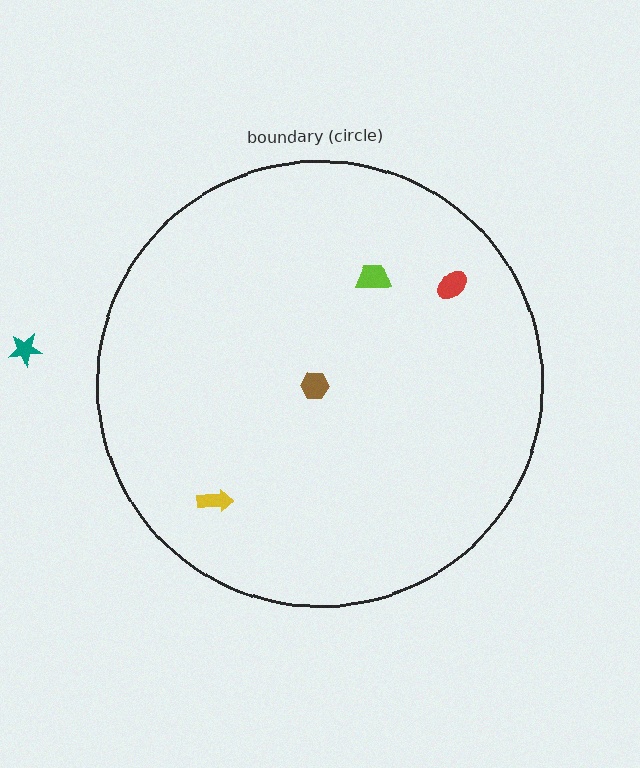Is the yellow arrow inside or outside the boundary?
Inside.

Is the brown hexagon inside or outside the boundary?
Inside.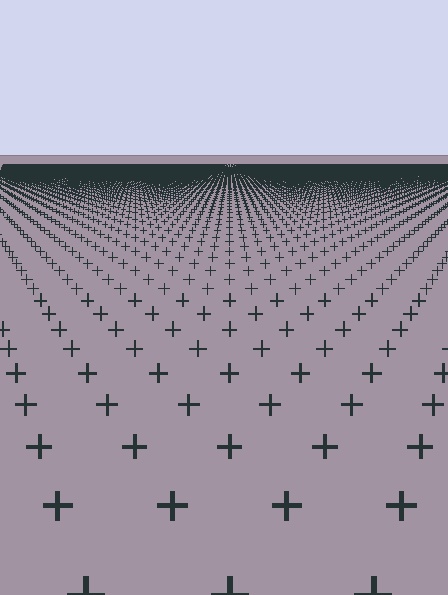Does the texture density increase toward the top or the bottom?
Density increases toward the top.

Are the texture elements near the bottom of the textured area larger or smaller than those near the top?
Larger. Near the bottom, elements are closer to the viewer and appear at a bigger on-screen size.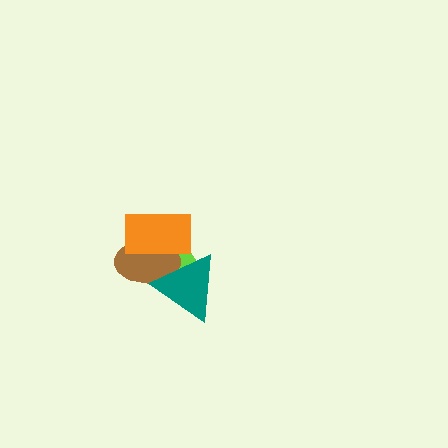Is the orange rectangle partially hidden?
Yes, it is partially covered by another shape.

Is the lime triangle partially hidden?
Yes, it is partially covered by another shape.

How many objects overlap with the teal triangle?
3 objects overlap with the teal triangle.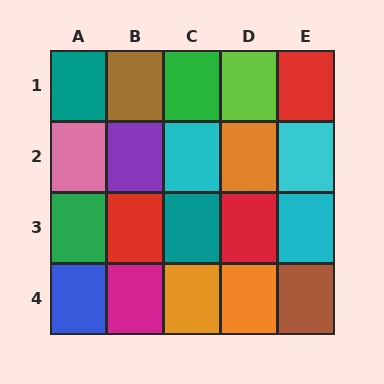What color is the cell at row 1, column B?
Brown.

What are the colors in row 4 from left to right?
Blue, magenta, orange, orange, brown.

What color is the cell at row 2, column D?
Orange.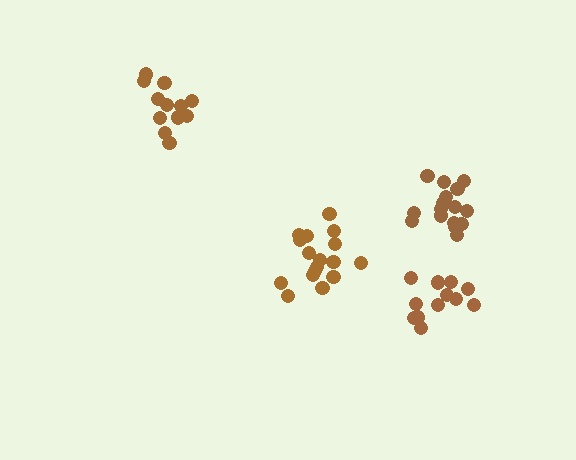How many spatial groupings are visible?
There are 4 spatial groupings.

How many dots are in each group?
Group 1: 16 dots, Group 2: 18 dots, Group 3: 12 dots, Group 4: 12 dots (58 total).